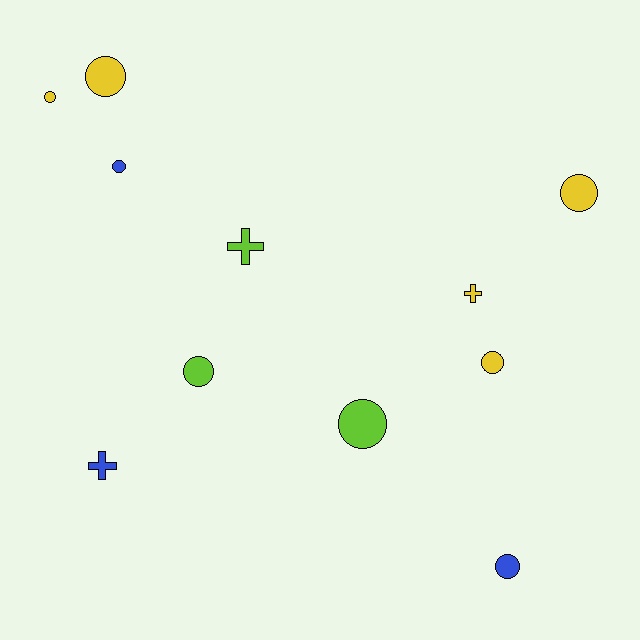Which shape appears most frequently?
Circle, with 8 objects.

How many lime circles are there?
There are 2 lime circles.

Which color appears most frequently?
Yellow, with 5 objects.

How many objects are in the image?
There are 11 objects.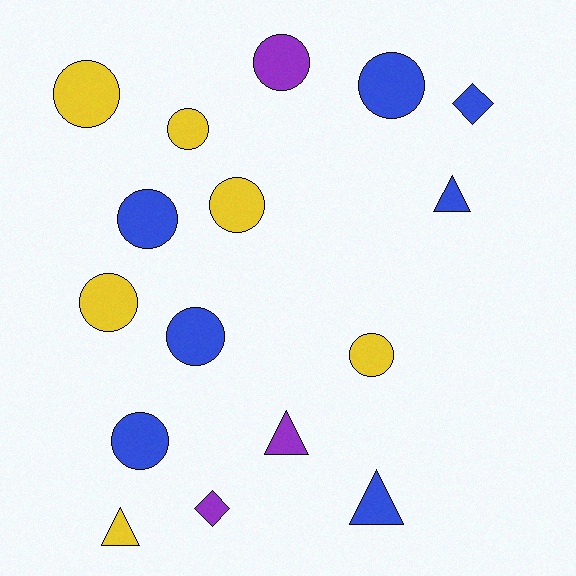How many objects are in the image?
There are 16 objects.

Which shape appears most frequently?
Circle, with 10 objects.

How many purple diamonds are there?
There is 1 purple diamond.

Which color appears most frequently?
Blue, with 7 objects.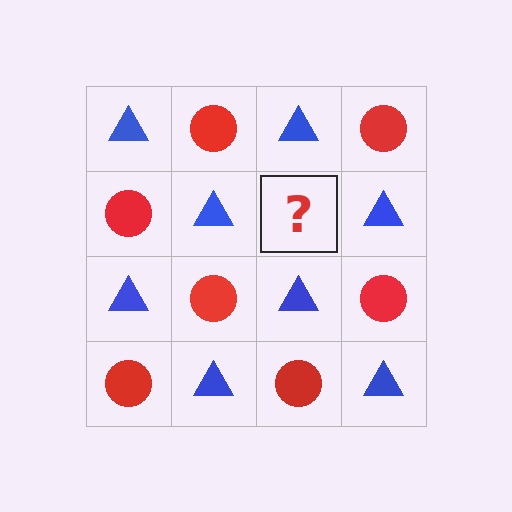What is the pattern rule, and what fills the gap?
The rule is that it alternates blue triangle and red circle in a checkerboard pattern. The gap should be filled with a red circle.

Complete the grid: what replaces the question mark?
The question mark should be replaced with a red circle.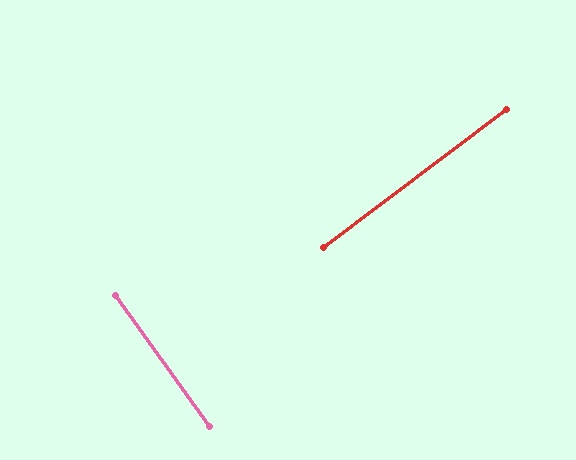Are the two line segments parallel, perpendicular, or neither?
Perpendicular — they meet at approximately 88°.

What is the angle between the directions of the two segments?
Approximately 88 degrees.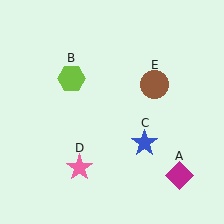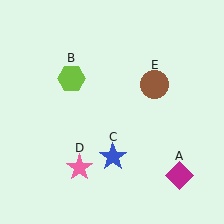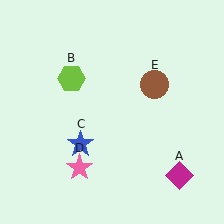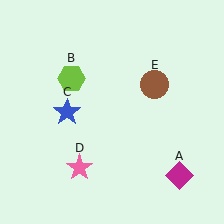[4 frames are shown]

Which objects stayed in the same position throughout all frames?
Magenta diamond (object A) and lime hexagon (object B) and pink star (object D) and brown circle (object E) remained stationary.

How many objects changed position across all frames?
1 object changed position: blue star (object C).